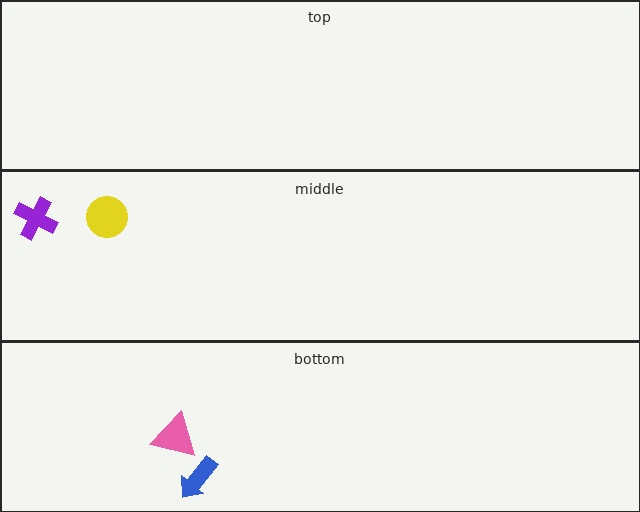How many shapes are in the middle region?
2.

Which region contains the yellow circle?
The middle region.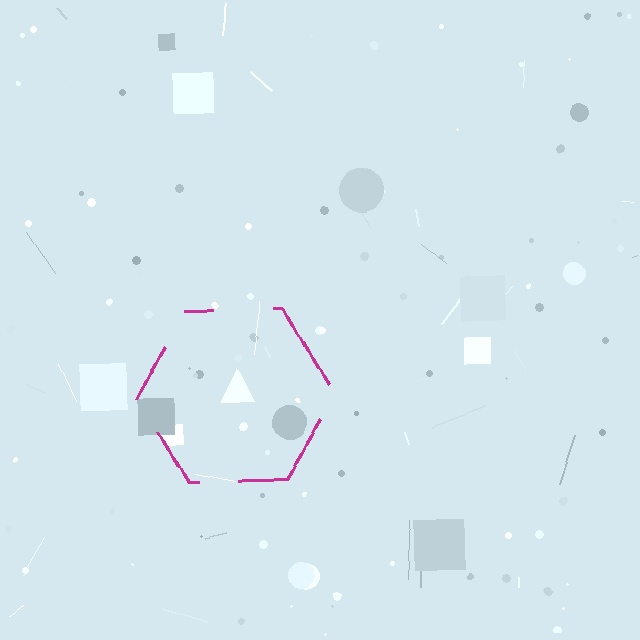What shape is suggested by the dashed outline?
The dashed outline suggests a hexagon.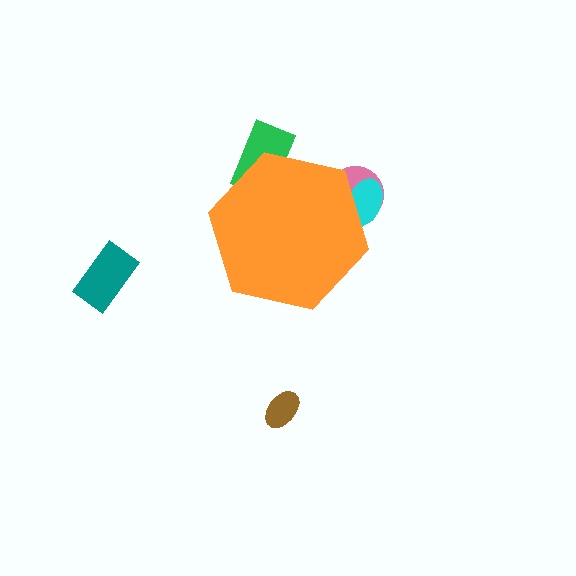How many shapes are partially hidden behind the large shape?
3 shapes are partially hidden.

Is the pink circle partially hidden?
Yes, the pink circle is partially hidden behind the orange hexagon.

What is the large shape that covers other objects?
An orange hexagon.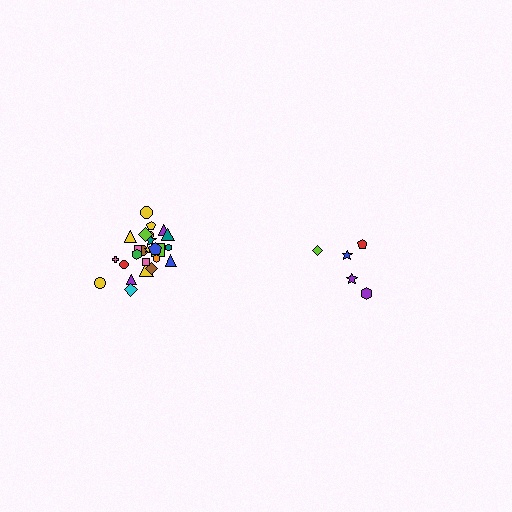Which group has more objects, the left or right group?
The left group.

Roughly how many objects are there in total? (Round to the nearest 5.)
Roughly 30 objects in total.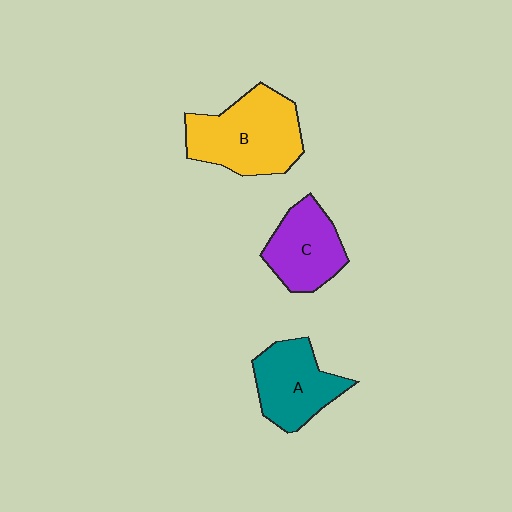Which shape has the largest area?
Shape B (yellow).